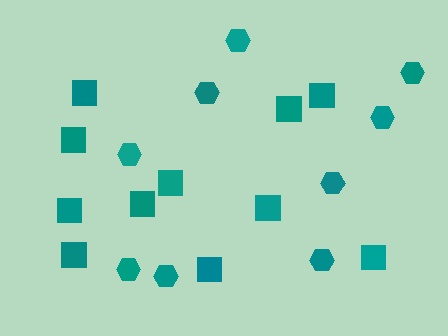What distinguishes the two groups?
There are 2 groups: one group of squares (11) and one group of hexagons (9).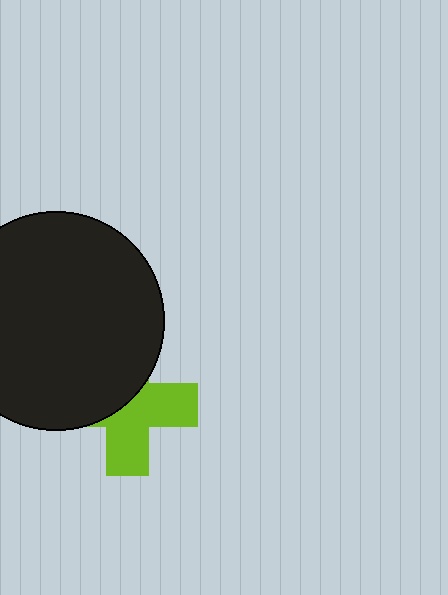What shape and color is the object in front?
The object in front is a black circle.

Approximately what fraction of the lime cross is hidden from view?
Roughly 49% of the lime cross is hidden behind the black circle.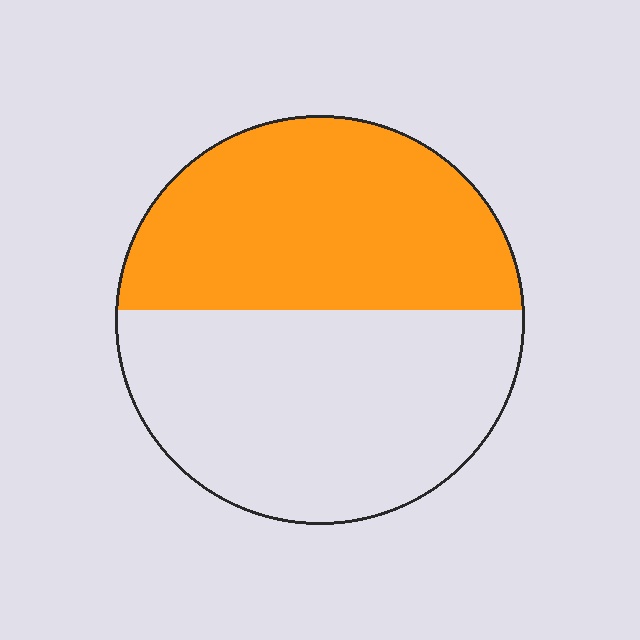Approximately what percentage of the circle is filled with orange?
Approximately 45%.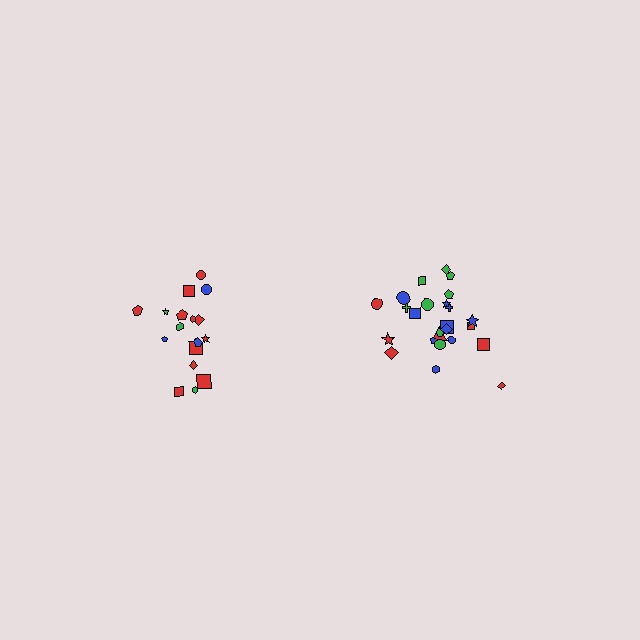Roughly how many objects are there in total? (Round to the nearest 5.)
Roughly 45 objects in total.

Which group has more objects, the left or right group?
The right group.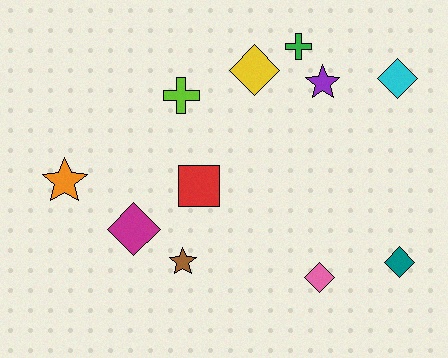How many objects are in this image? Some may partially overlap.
There are 11 objects.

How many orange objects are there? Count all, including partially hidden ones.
There is 1 orange object.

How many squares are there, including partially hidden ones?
There is 1 square.